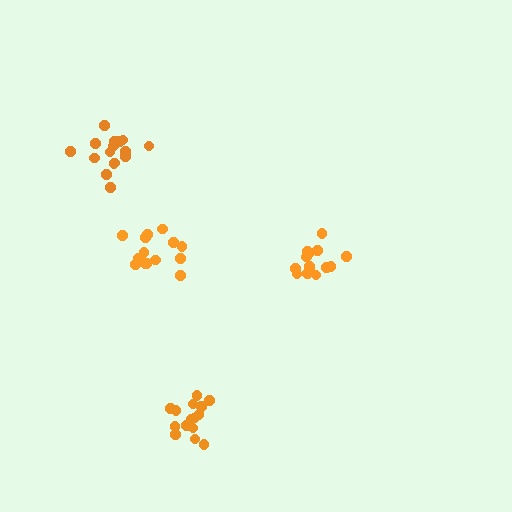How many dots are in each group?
Group 1: 15 dots, Group 2: 14 dots, Group 3: 14 dots, Group 4: 18 dots (61 total).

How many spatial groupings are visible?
There are 4 spatial groupings.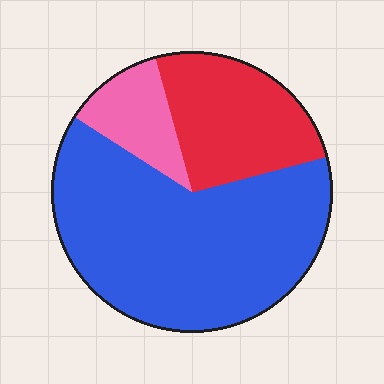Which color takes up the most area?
Blue, at roughly 65%.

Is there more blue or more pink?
Blue.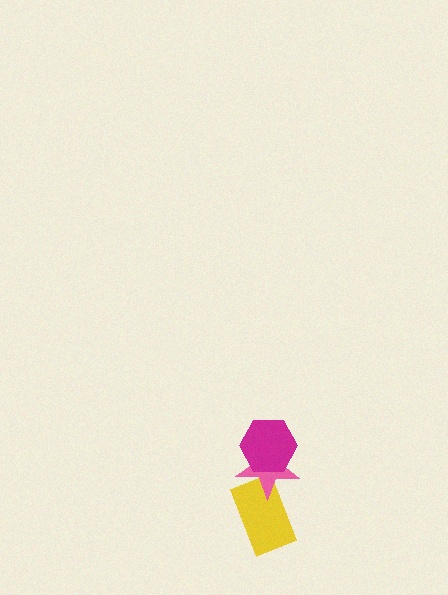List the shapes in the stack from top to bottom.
From top to bottom: the magenta hexagon, the pink star, the yellow rectangle.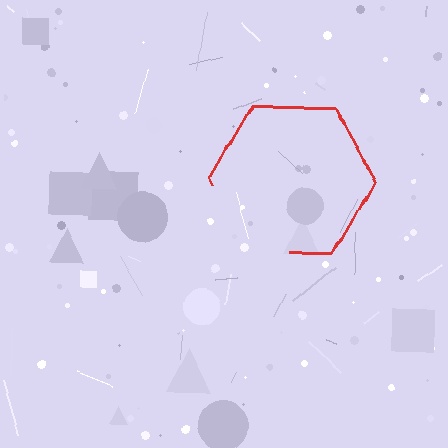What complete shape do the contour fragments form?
The contour fragments form a hexagon.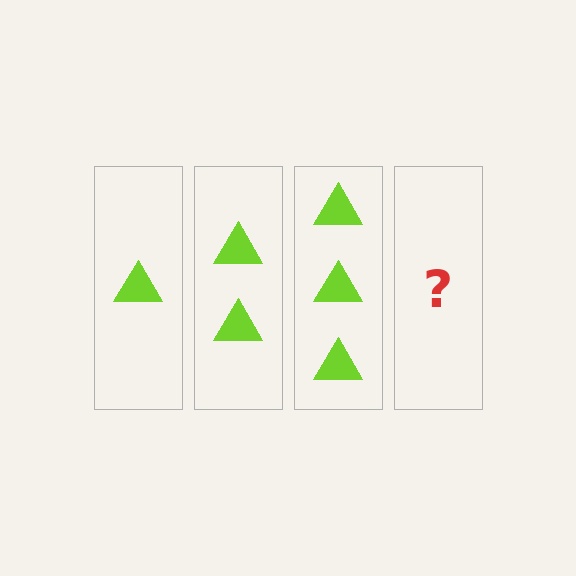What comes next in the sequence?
The next element should be 4 triangles.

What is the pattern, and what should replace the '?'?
The pattern is that each step adds one more triangle. The '?' should be 4 triangles.